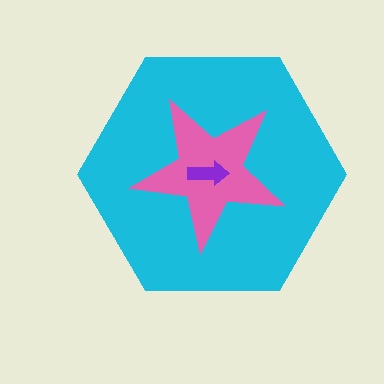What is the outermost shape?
The cyan hexagon.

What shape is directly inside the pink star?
The purple arrow.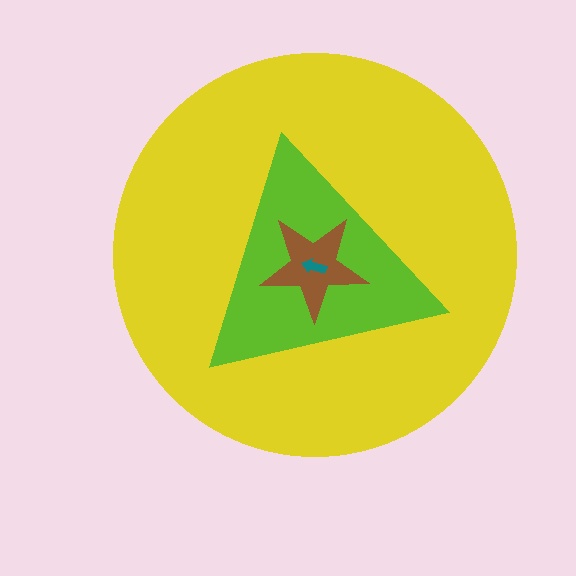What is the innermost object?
The teal arrow.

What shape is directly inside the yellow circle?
The lime triangle.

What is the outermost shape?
The yellow circle.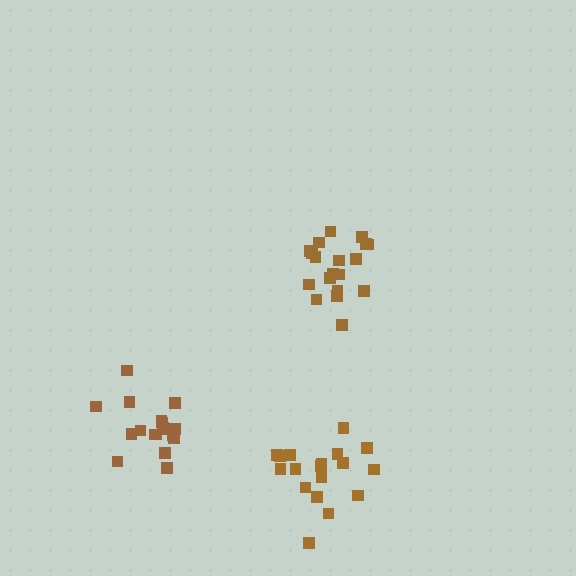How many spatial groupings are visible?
There are 3 spatial groupings.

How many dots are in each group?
Group 1: 18 dots, Group 2: 19 dots, Group 3: 18 dots (55 total).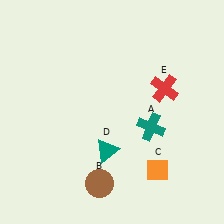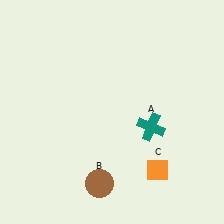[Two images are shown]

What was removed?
The red cross (E), the teal triangle (D) were removed in Image 2.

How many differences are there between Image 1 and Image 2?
There are 2 differences between the two images.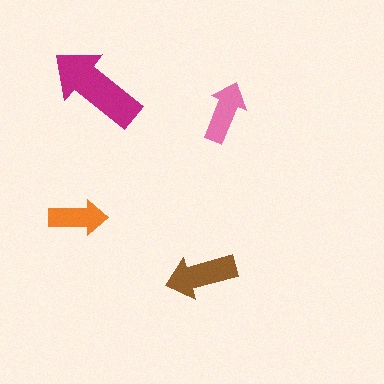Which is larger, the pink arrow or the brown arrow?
The brown one.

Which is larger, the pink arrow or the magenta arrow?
The magenta one.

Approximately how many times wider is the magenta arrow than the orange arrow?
About 1.5 times wider.